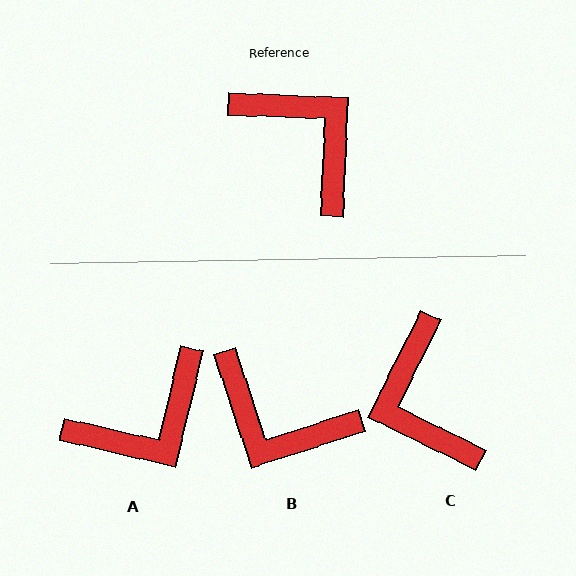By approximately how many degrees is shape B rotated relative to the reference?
Approximately 159 degrees clockwise.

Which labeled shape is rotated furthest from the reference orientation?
B, about 159 degrees away.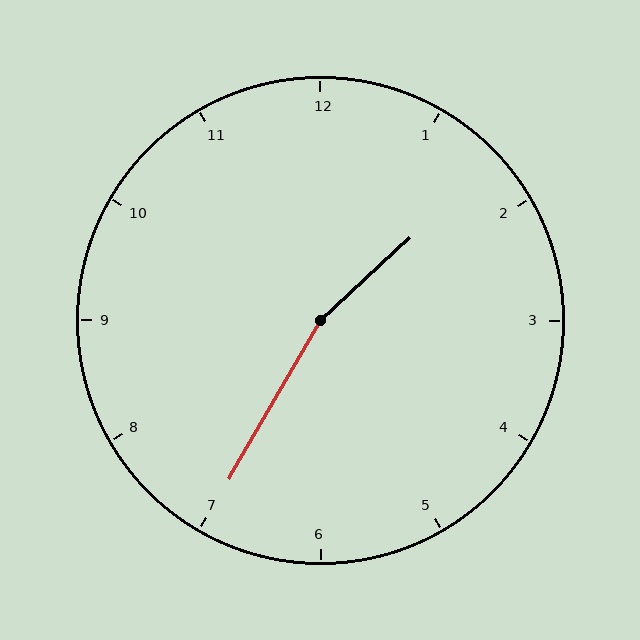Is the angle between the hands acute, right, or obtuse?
It is obtuse.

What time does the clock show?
1:35.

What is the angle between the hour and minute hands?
Approximately 162 degrees.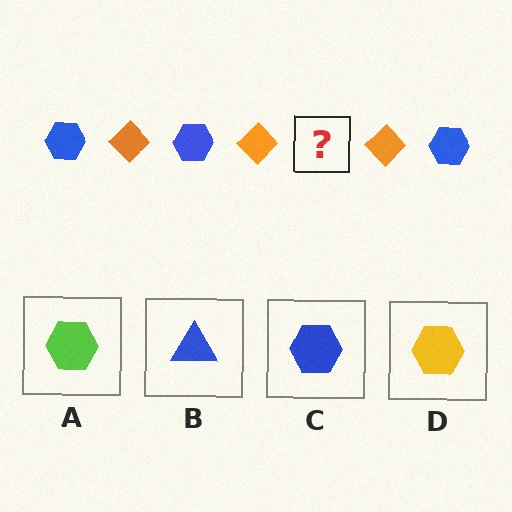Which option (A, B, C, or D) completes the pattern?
C.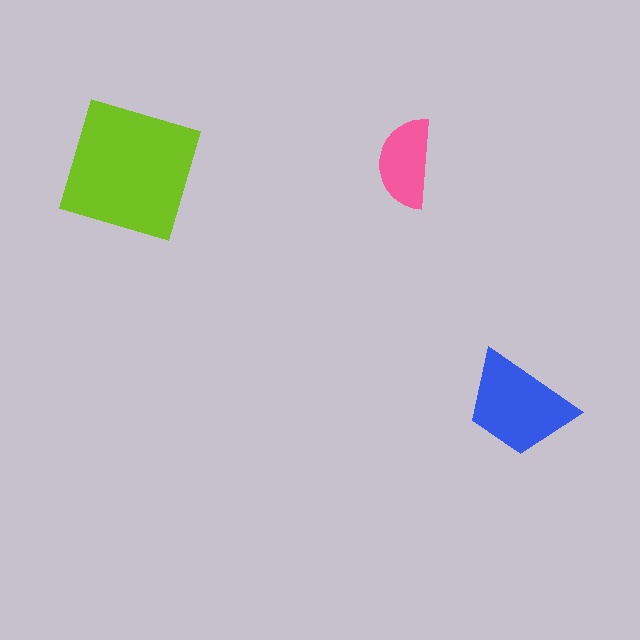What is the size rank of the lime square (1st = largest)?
1st.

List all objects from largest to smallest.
The lime square, the blue trapezoid, the pink semicircle.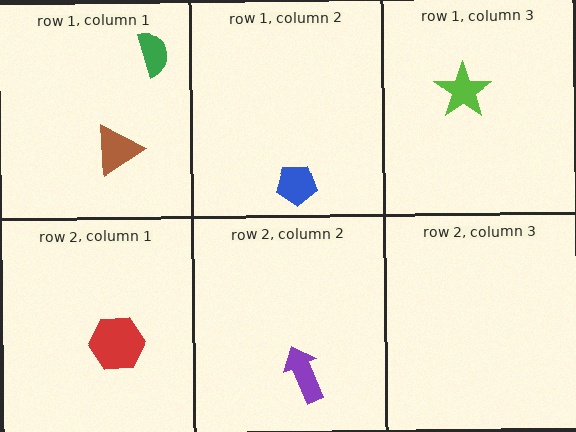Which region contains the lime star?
The row 1, column 3 region.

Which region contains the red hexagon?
The row 2, column 1 region.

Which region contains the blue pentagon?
The row 1, column 2 region.